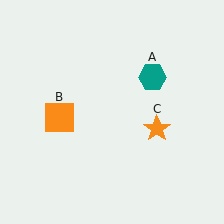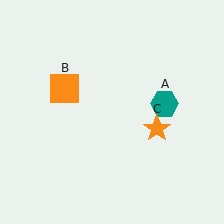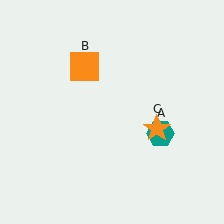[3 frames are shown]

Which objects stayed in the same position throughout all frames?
Orange star (object C) remained stationary.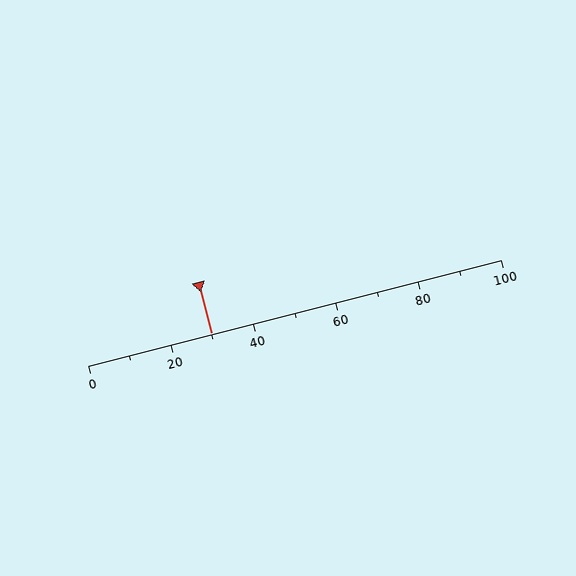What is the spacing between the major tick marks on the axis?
The major ticks are spaced 20 apart.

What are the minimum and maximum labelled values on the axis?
The axis runs from 0 to 100.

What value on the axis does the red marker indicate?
The marker indicates approximately 30.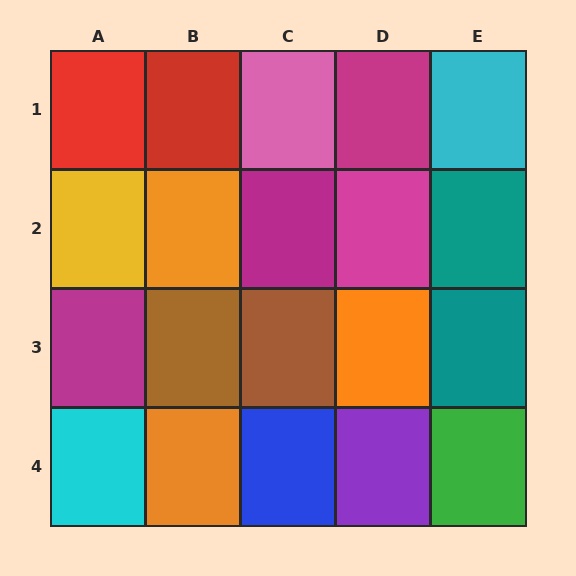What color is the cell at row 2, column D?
Magenta.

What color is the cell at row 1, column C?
Pink.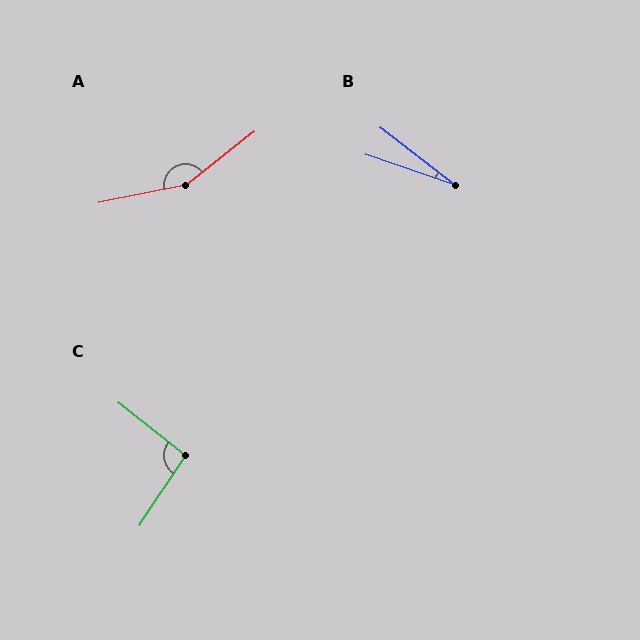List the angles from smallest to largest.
B (19°), C (94°), A (153°).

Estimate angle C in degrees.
Approximately 94 degrees.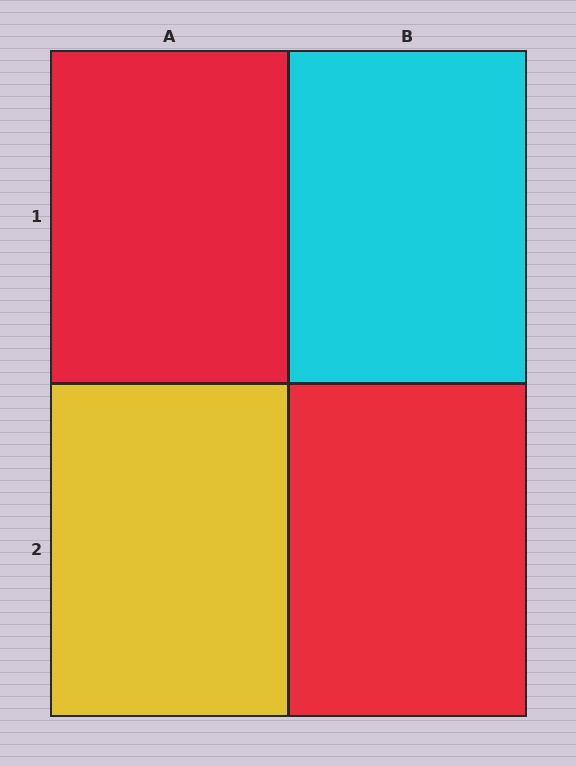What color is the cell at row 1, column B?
Cyan.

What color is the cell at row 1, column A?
Red.